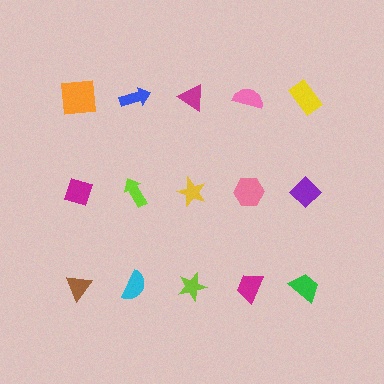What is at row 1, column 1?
An orange square.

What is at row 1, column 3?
A magenta triangle.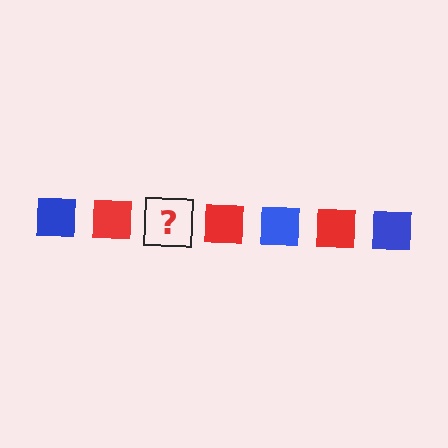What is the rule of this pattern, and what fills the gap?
The rule is that the pattern cycles through blue, red squares. The gap should be filled with a blue square.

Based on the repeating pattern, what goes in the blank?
The blank should be a blue square.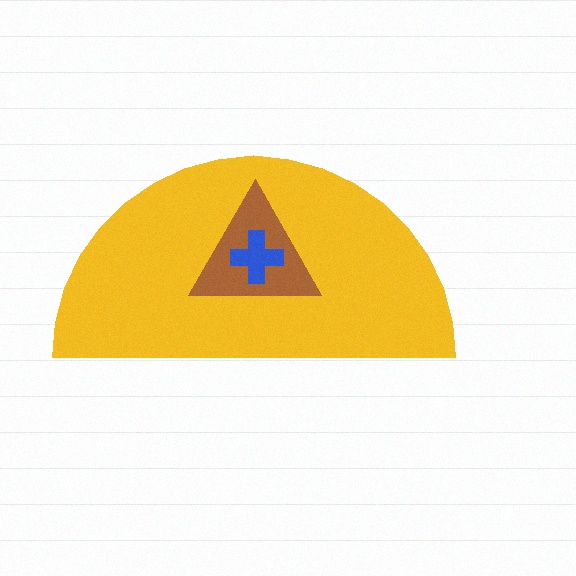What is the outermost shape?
The yellow semicircle.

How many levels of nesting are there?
3.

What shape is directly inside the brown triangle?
The blue cross.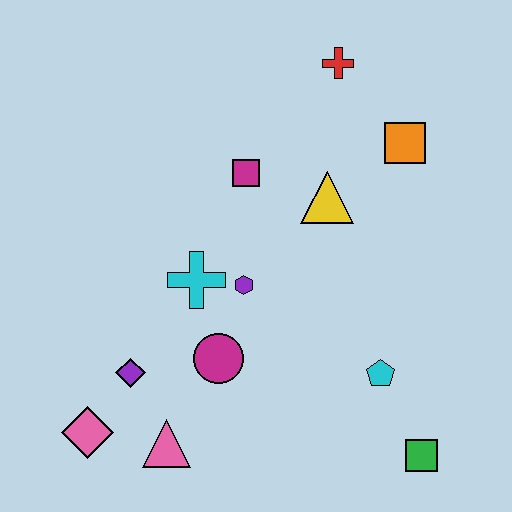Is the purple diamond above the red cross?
No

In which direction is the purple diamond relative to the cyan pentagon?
The purple diamond is to the left of the cyan pentagon.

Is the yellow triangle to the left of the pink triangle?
No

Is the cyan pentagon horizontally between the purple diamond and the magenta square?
No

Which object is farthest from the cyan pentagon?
The red cross is farthest from the cyan pentagon.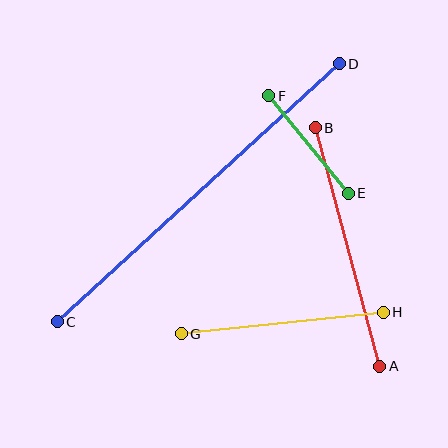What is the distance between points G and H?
The distance is approximately 203 pixels.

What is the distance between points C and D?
The distance is approximately 382 pixels.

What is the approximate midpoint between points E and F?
The midpoint is at approximately (309, 144) pixels.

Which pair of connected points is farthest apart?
Points C and D are farthest apart.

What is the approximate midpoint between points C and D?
The midpoint is at approximately (198, 193) pixels.